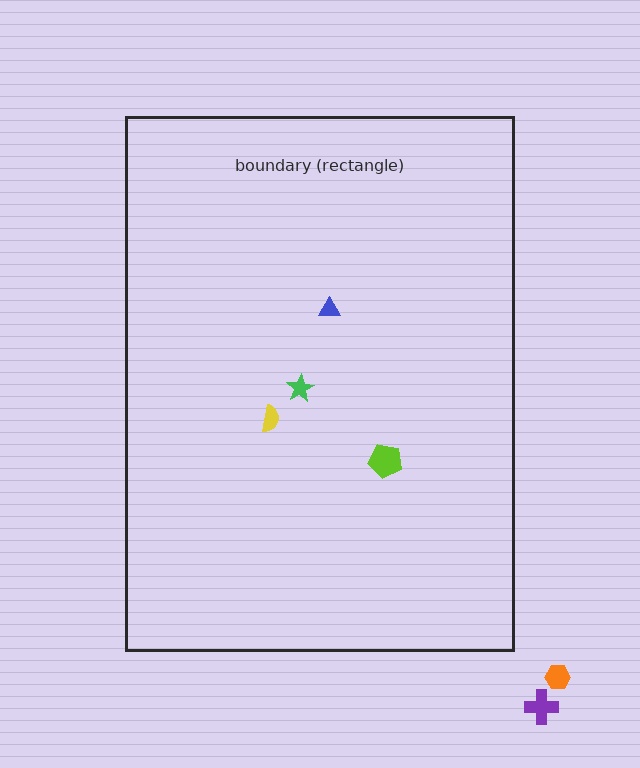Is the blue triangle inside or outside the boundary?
Inside.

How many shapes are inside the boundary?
4 inside, 2 outside.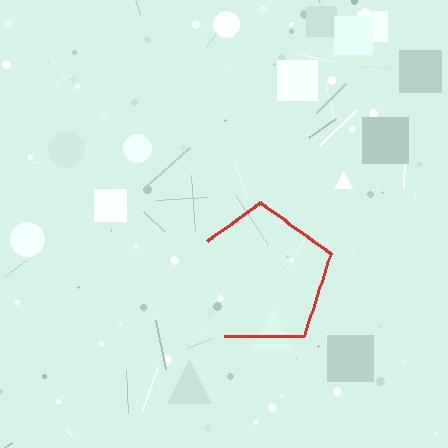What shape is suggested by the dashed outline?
The dashed outline suggests a pentagon.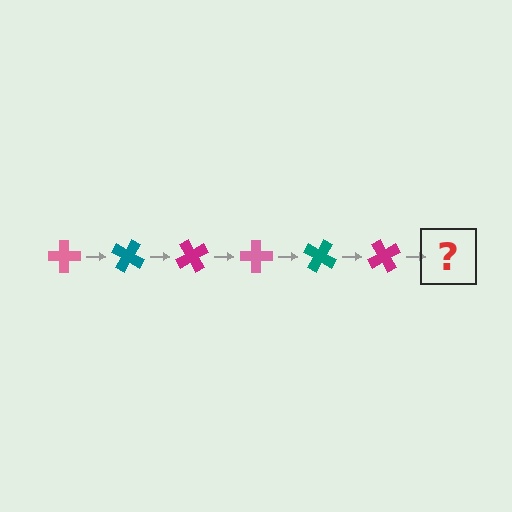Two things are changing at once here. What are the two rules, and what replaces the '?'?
The two rules are that it rotates 30 degrees each step and the color cycles through pink, teal, and magenta. The '?' should be a pink cross, rotated 180 degrees from the start.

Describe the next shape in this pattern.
It should be a pink cross, rotated 180 degrees from the start.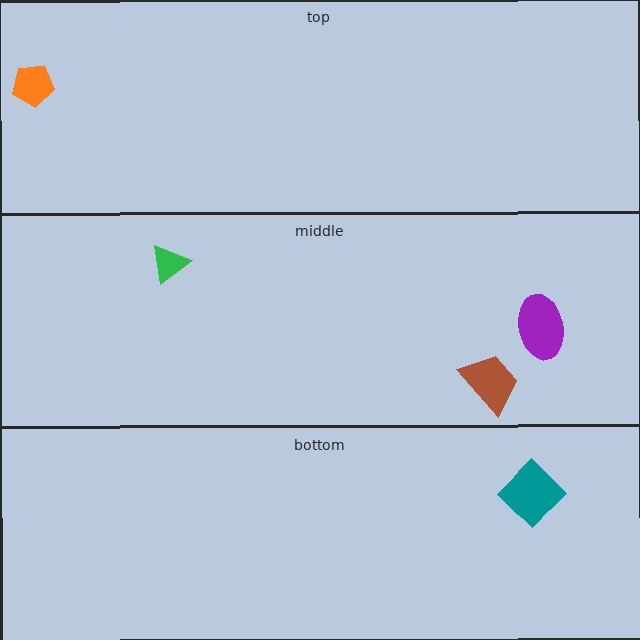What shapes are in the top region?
The orange pentagon.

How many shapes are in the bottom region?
1.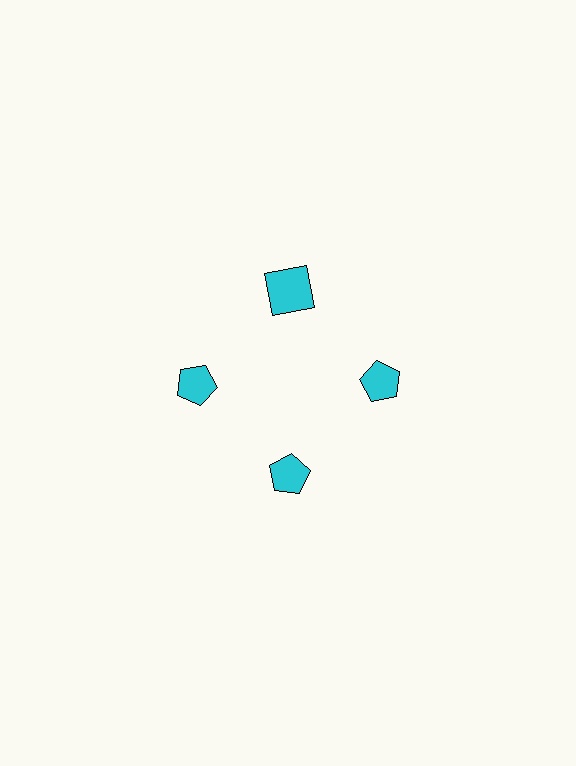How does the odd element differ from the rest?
It has a different shape: square instead of pentagon.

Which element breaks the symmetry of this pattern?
The cyan square at roughly the 12 o'clock position breaks the symmetry. All other shapes are cyan pentagons.